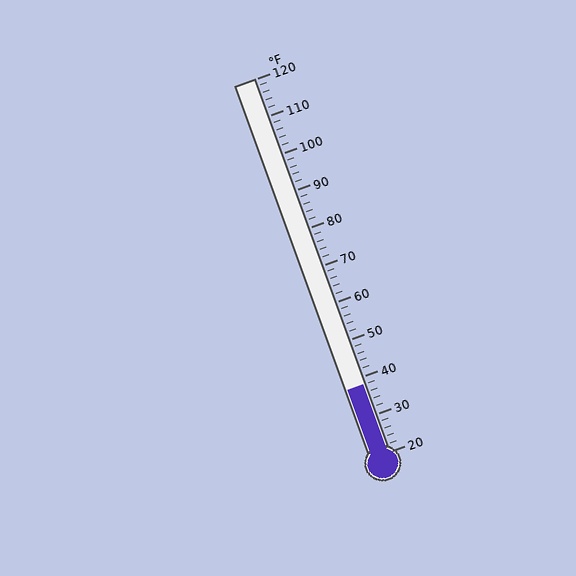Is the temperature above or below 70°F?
The temperature is below 70°F.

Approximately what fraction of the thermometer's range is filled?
The thermometer is filled to approximately 20% of its range.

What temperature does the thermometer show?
The thermometer shows approximately 38°F.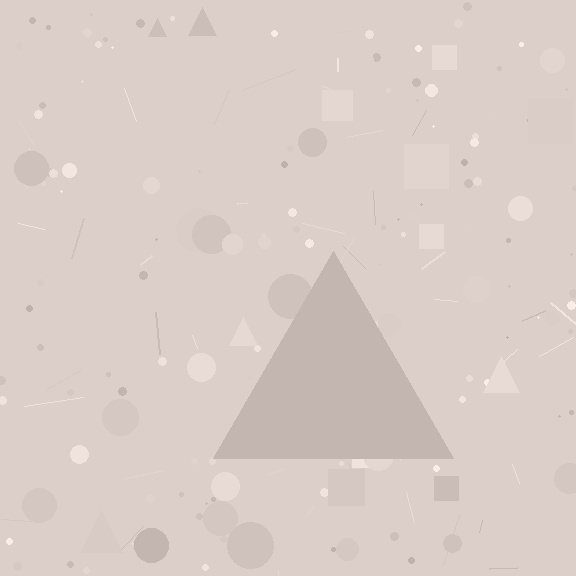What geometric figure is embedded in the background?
A triangle is embedded in the background.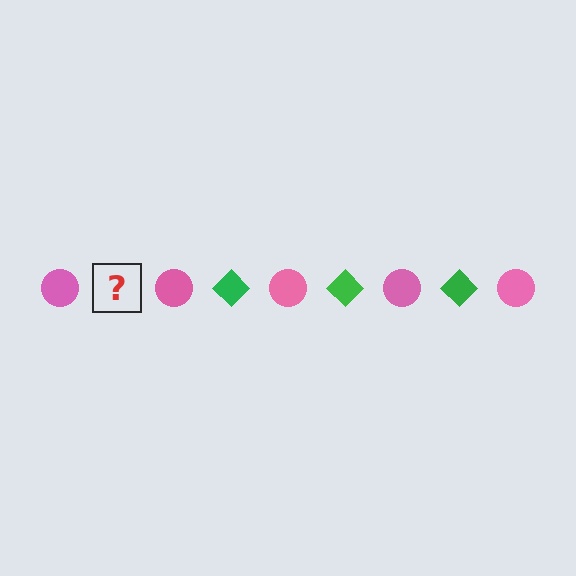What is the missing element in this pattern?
The missing element is a green diamond.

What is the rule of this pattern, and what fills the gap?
The rule is that the pattern alternates between pink circle and green diamond. The gap should be filled with a green diamond.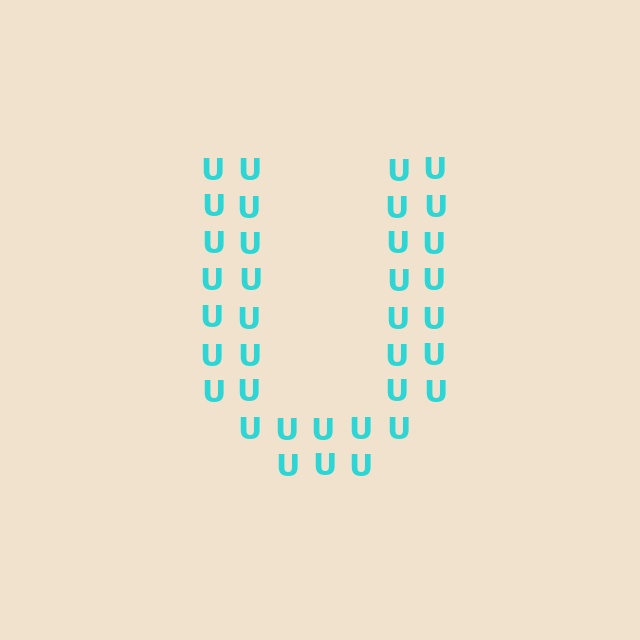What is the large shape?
The large shape is the letter U.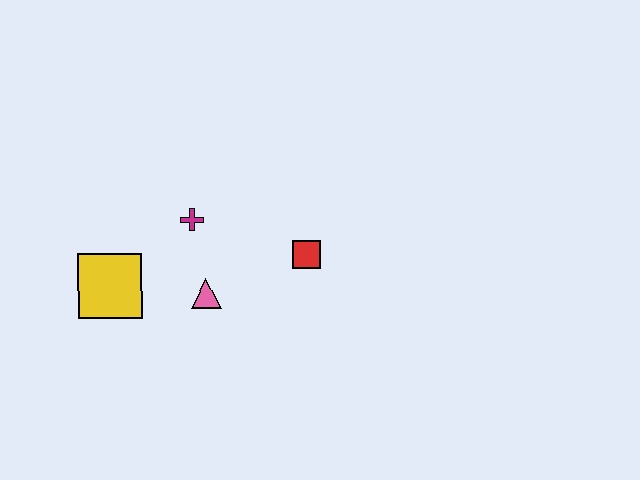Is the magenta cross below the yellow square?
No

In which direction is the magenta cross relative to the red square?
The magenta cross is to the left of the red square.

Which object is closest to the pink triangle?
The magenta cross is closest to the pink triangle.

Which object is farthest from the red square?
The yellow square is farthest from the red square.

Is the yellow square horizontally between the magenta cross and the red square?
No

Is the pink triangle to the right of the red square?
No